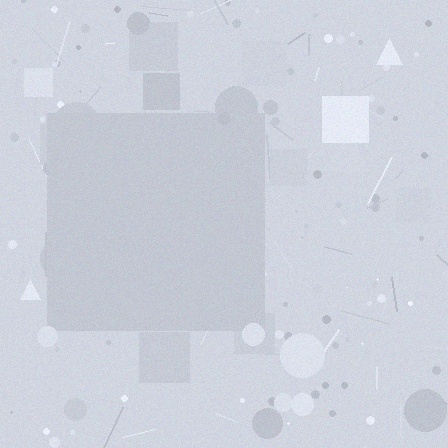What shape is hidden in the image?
A square is hidden in the image.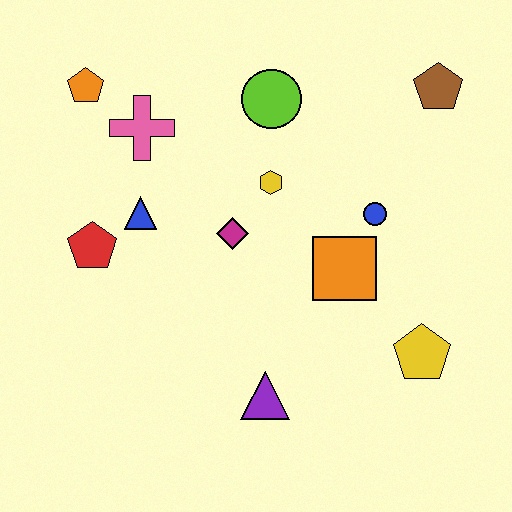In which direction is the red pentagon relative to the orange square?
The red pentagon is to the left of the orange square.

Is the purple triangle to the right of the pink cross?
Yes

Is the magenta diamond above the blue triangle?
No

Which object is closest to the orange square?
The blue circle is closest to the orange square.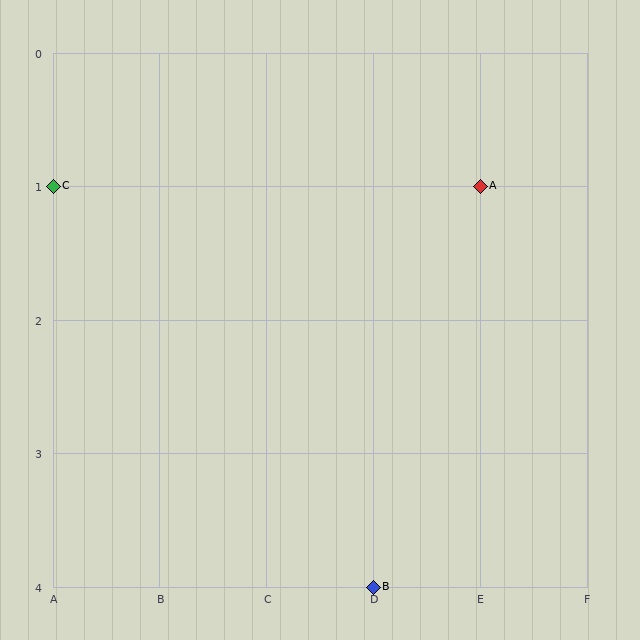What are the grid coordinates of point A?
Point A is at grid coordinates (E, 1).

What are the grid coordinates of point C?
Point C is at grid coordinates (A, 1).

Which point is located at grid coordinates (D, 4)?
Point B is at (D, 4).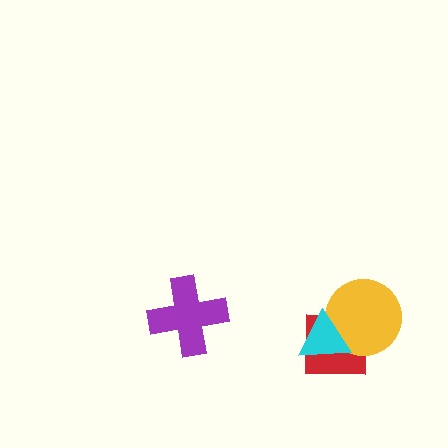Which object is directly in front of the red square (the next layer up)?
The yellow circle is directly in front of the red square.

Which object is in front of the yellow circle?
The cyan triangle is in front of the yellow circle.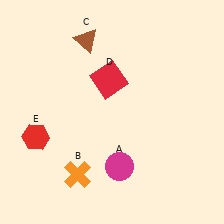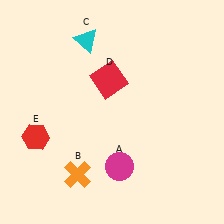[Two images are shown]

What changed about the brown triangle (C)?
In Image 1, C is brown. In Image 2, it changed to cyan.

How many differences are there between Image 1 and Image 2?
There is 1 difference between the two images.